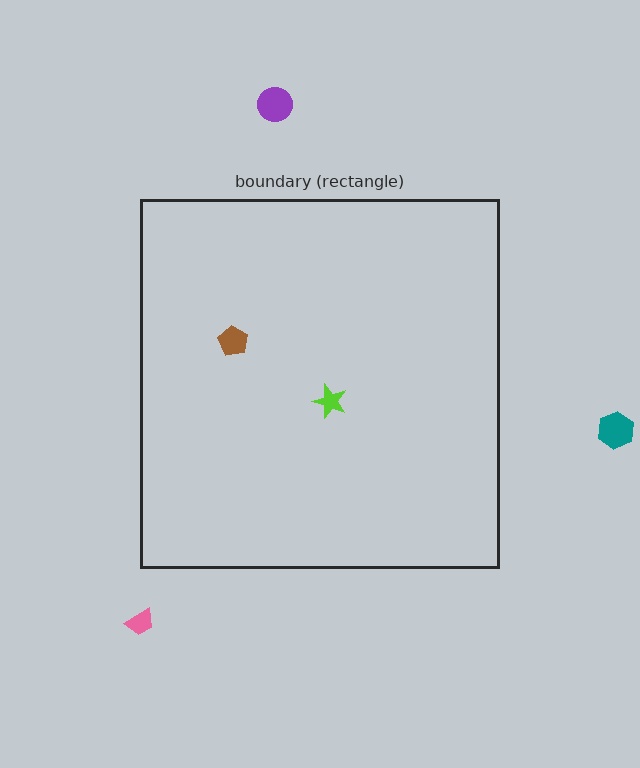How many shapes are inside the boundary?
2 inside, 3 outside.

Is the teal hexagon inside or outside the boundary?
Outside.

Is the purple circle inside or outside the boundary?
Outside.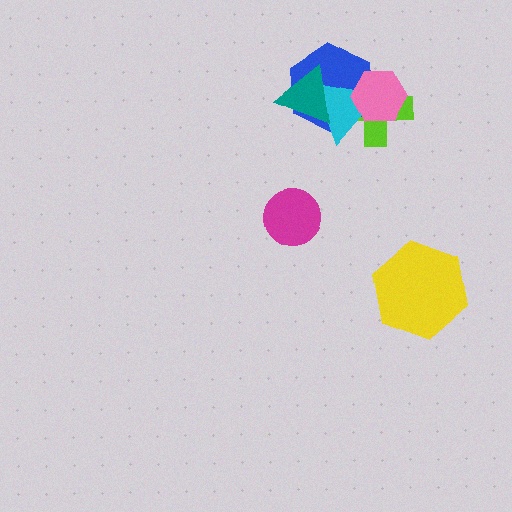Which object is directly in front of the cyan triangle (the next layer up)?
The teal triangle is directly in front of the cyan triangle.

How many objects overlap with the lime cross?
3 objects overlap with the lime cross.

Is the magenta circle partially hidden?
No, no other shape covers it.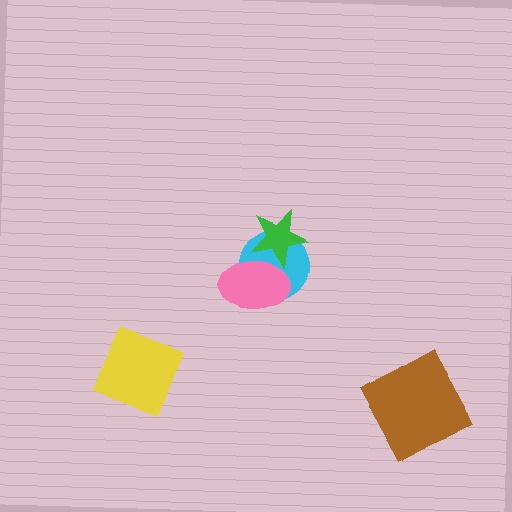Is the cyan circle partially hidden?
Yes, it is partially covered by another shape.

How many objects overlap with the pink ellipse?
2 objects overlap with the pink ellipse.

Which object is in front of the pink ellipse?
The green star is in front of the pink ellipse.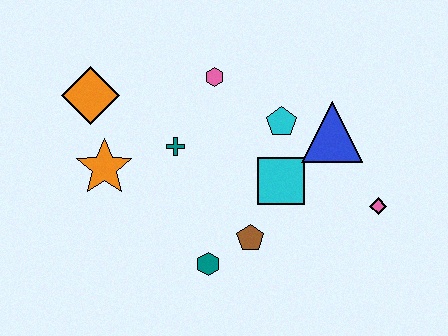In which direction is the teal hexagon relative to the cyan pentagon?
The teal hexagon is below the cyan pentagon.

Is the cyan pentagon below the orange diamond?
Yes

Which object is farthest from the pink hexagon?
The pink diamond is farthest from the pink hexagon.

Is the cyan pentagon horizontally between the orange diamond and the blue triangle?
Yes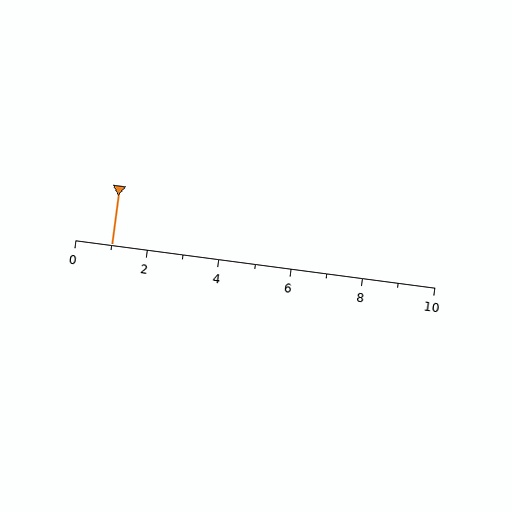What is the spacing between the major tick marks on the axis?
The major ticks are spaced 2 apart.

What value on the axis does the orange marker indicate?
The marker indicates approximately 1.